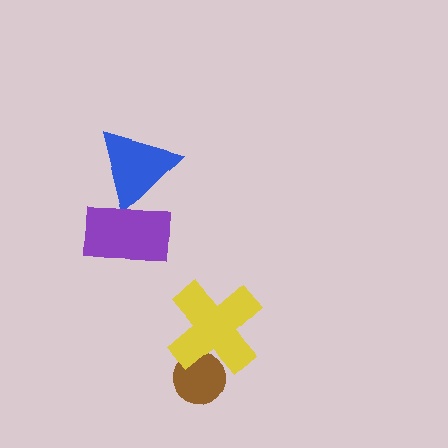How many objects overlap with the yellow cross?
1 object overlaps with the yellow cross.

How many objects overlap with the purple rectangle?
1 object overlaps with the purple rectangle.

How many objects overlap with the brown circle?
1 object overlaps with the brown circle.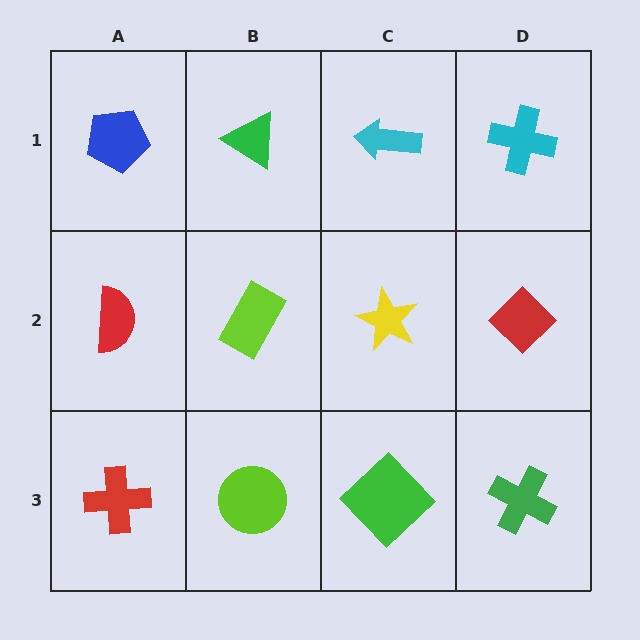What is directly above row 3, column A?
A red semicircle.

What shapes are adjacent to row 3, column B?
A lime rectangle (row 2, column B), a red cross (row 3, column A), a green diamond (row 3, column C).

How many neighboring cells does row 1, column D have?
2.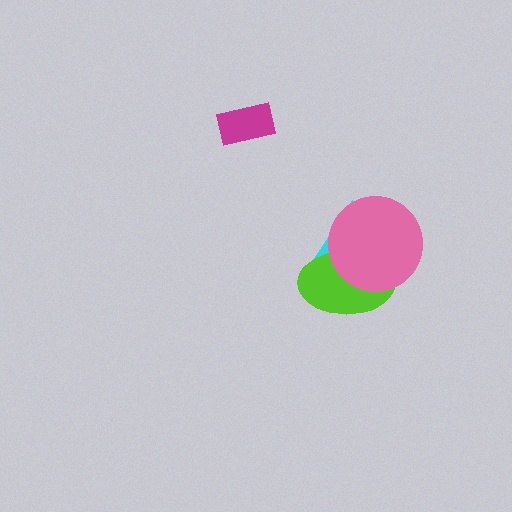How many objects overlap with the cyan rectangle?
2 objects overlap with the cyan rectangle.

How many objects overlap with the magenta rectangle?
0 objects overlap with the magenta rectangle.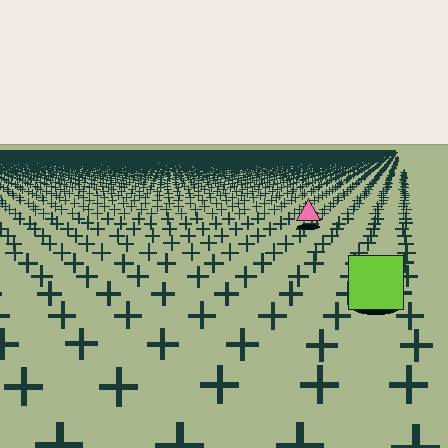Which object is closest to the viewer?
The lime square is closest. The texture marks near it are larger and more spread out.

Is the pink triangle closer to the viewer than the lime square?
No. The lime square is closer — you can tell from the texture gradient: the ground texture is coarser near it.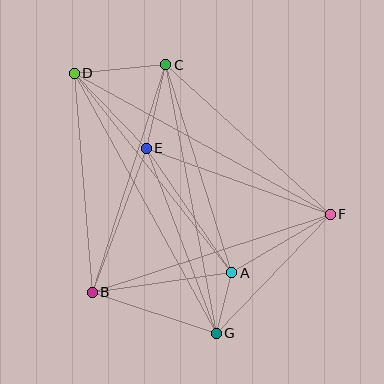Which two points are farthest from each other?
Points D and G are farthest from each other.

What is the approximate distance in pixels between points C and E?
The distance between C and E is approximately 86 pixels.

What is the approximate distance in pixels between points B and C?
The distance between B and C is approximately 239 pixels.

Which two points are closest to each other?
Points A and G are closest to each other.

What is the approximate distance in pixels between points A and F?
The distance between A and F is approximately 115 pixels.